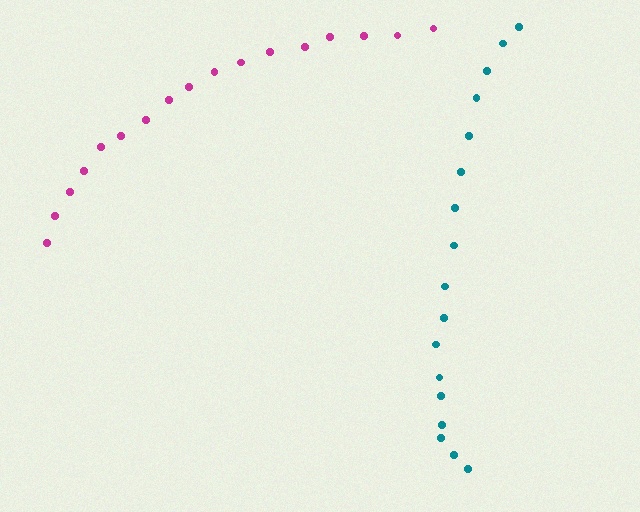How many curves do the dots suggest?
There are 2 distinct paths.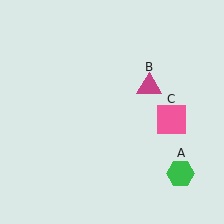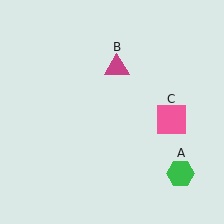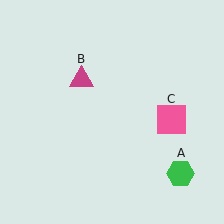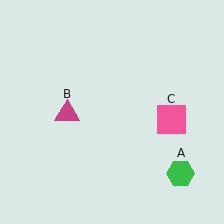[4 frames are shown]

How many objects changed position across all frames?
1 object changed position: magenta triangle (object B).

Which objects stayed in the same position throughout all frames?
Green hexagon (object A) and pink square (object C) remained stationary.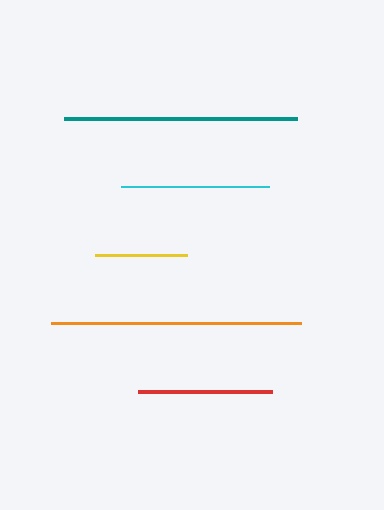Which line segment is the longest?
The orange line is the longest at approximately 250 pixels.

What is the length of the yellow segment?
The yellow segment is approximately 92 pixels long.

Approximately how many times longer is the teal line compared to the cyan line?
The teal line is approximately 1.6 times the length of the cyan line.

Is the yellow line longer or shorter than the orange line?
The orange line is longer than the yellow line.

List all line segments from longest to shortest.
From longest to shortest: orange, teal, cyan, red, yellow.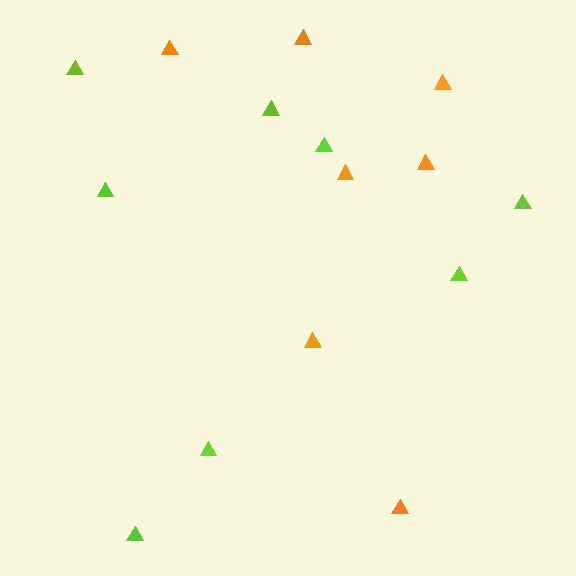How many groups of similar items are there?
There are 2 groups: one group of orange triangles (7) and one group of lime triangles (8).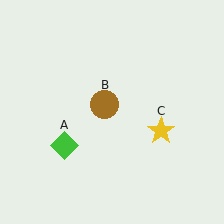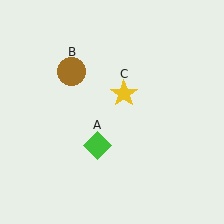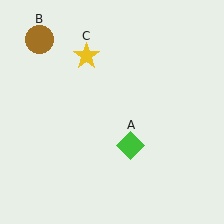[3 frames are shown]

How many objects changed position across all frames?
3 objects changed position: green diamond (object A), brown circle (object B), yellow star (object C).